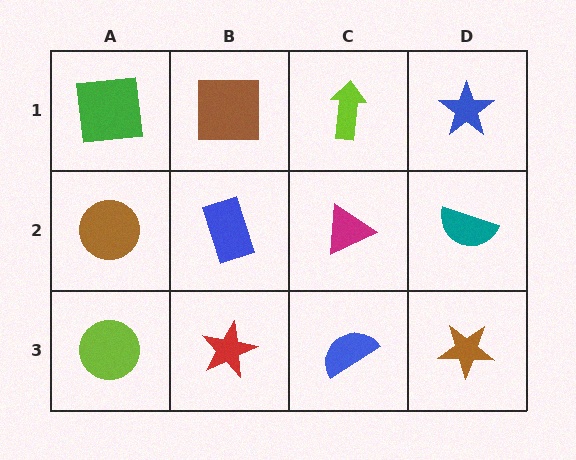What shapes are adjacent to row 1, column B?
A blue rectangle (row 2, column B), a green square (row 1, column A), a lime arrow (row 1, column C).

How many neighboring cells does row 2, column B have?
4.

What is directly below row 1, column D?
A teal semicircle.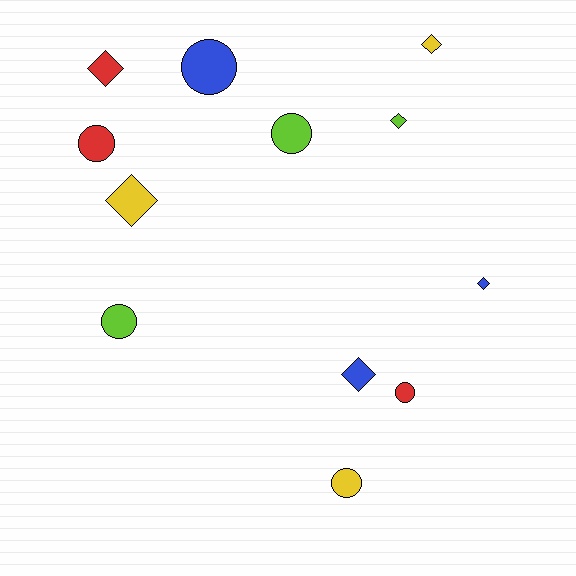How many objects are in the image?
There are 12 objects.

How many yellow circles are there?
There is 1 yellow circle.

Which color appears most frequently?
Red, with 3 objects.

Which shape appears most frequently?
Circle, with 6 objects.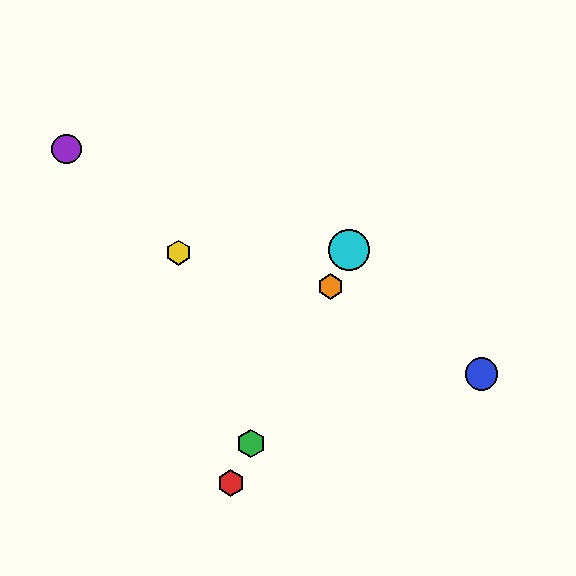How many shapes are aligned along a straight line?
4 shapes (the red hexagon, the green hexagon, the orange hexagon, the cyan circle) are aligned along a straight line.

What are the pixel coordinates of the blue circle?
The blue circle is at (481, 374).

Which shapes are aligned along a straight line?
The red hexagon, the green hexagon, the orange hexagon, the cyan circle are aligned along a straight line.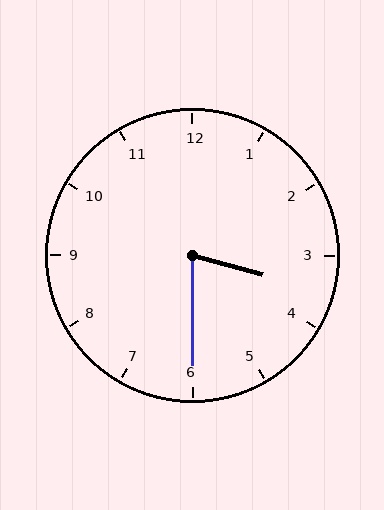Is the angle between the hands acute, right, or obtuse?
It is acute.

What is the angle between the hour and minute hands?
Approximately 75 degrees.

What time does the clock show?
3:30.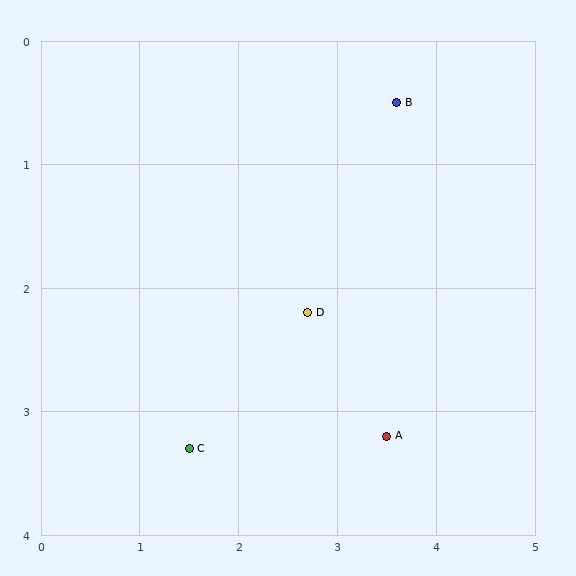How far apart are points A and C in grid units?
Points A and C are about 2.0 grid units apart.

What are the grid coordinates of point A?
Point A is at approximately (3.5, 3.2).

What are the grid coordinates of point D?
Point D is at approximately (2.7, 2.2).